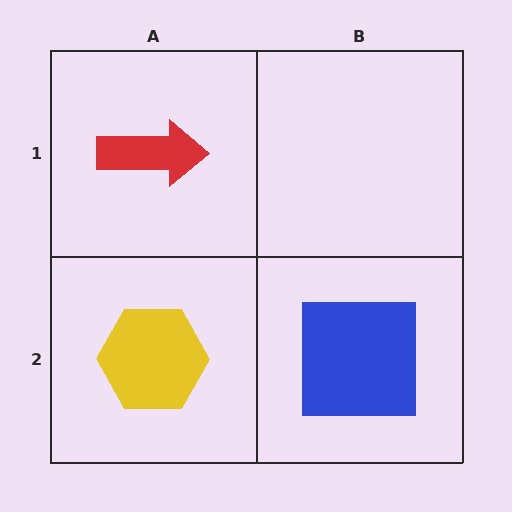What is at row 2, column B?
A blue square.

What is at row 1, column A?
A red arrow.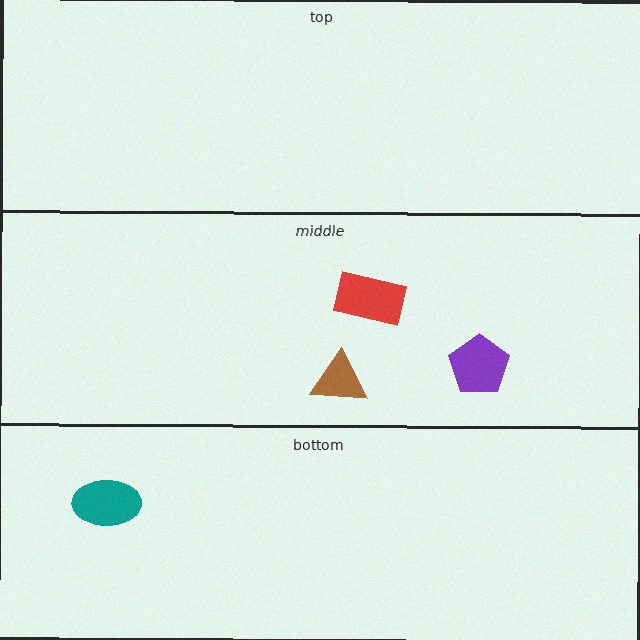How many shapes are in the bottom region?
1.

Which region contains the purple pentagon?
The middle region.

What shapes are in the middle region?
The brown triangle, the purple pentagon, the red rectangle.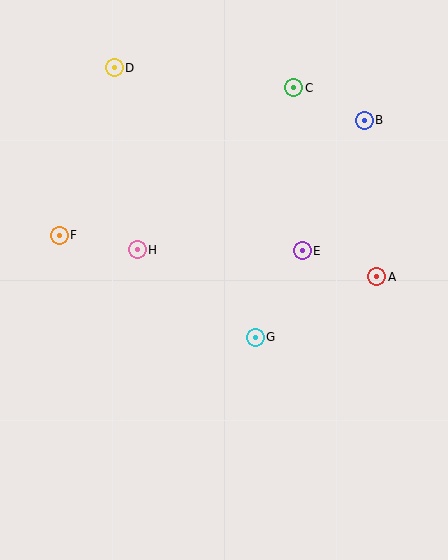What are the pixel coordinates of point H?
Point H is at (137, 250).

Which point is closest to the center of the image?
Point G at (255, 337) is closest to the center.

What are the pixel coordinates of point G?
Point G is at (255, 337).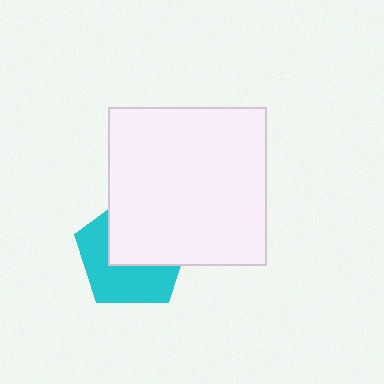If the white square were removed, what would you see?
You would see the complete cyan pentagon.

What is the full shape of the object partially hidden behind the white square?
The partially hidden object is a cyan pentagon.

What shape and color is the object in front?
The object in front is a white square.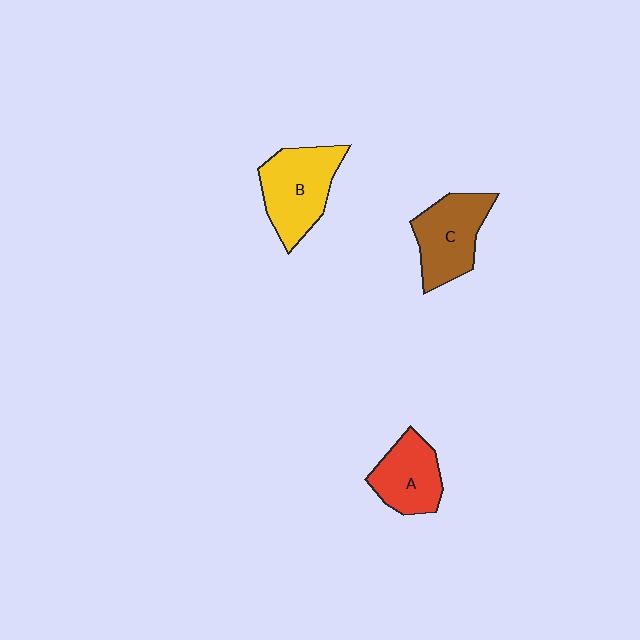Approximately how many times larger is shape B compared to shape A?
Approximately 1.3 times.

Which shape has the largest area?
Shape B (yellow).